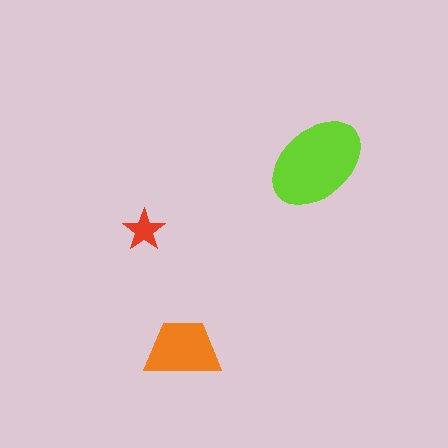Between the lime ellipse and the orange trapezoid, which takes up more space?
The lime ellipse.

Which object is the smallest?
The red star.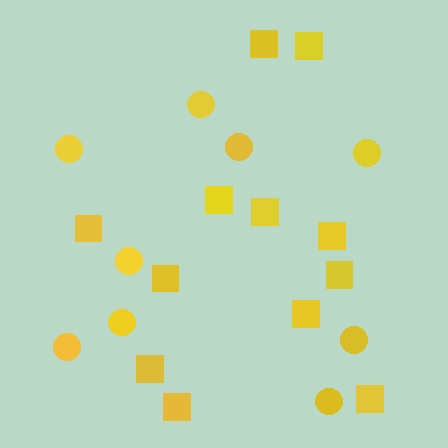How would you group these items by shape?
There are 2 groups: one group of circles (9) and one group of squares (12).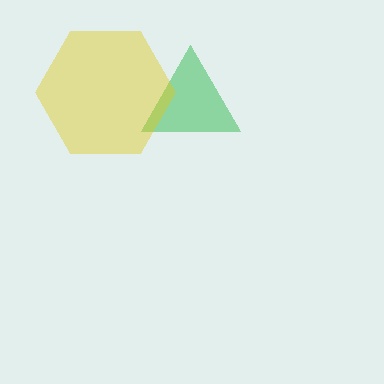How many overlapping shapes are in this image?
There are 2 overlapping shapes in the image.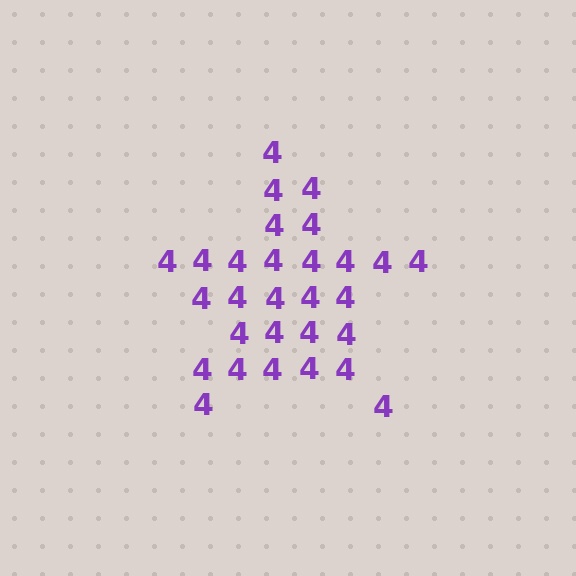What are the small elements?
The small elements are digit 4's.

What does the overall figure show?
The overall figure shows a star.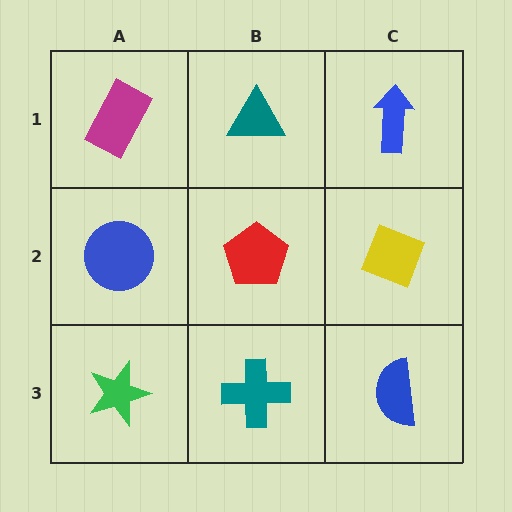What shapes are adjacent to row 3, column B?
A red pentagon (row 2, column B), a green star (row 3, column A), a blue semicircle (row 3, column C).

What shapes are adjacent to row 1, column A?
A blue circle (row 2, column A), a teal triangle (row 1, column B).